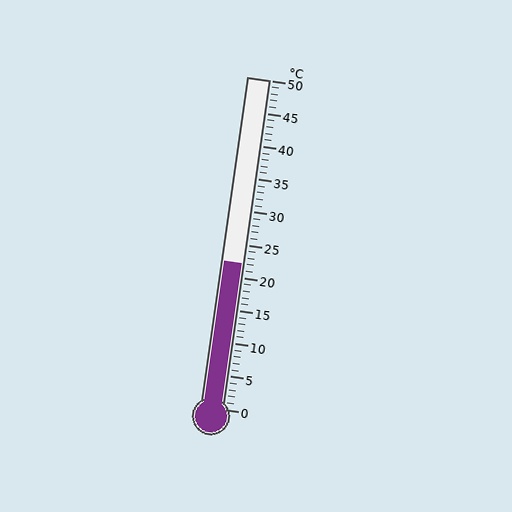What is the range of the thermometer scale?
The thermometer scale ranges from 0°C to 50°C.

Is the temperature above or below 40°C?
The temperature is below 40°C.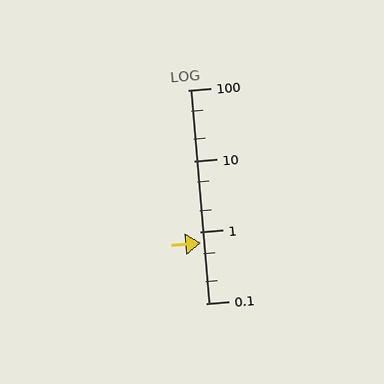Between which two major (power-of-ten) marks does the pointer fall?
The pointer is between 0.1 and 1.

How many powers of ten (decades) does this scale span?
The scale spans 3 decades, from 0.1 to 100.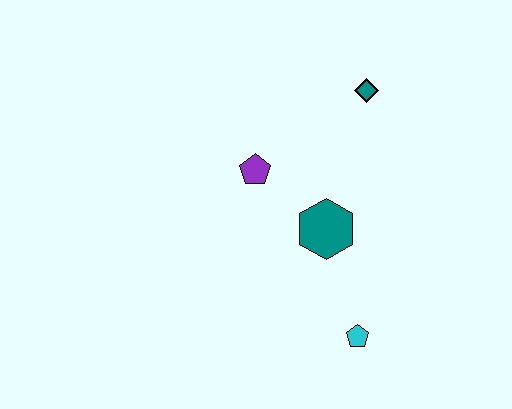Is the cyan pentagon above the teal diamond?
No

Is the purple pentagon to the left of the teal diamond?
Yes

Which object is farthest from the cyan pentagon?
The teal diamond is farthest from the cyan pentagon.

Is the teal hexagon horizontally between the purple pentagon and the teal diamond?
Yes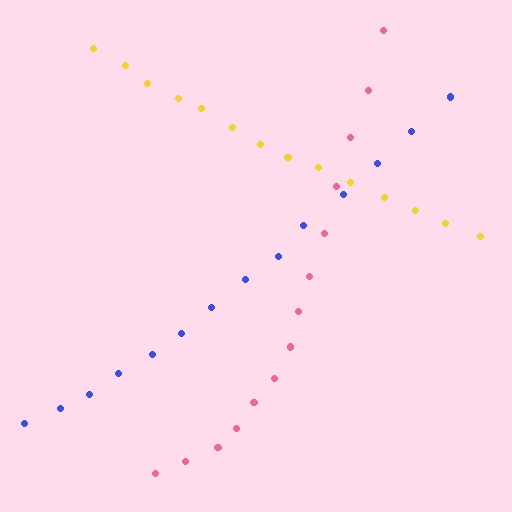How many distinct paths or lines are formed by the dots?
There are 3 distinct paths.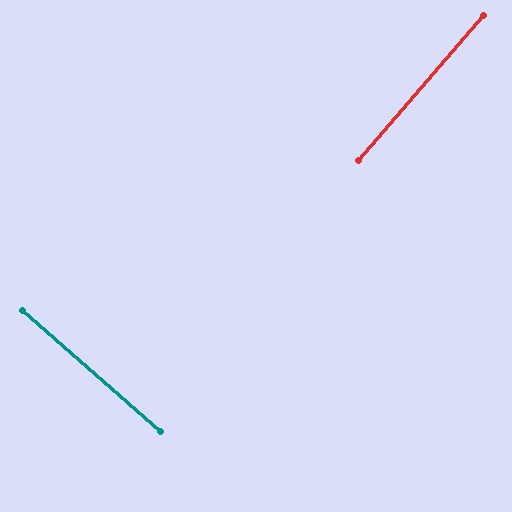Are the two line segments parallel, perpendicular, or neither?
Perpendicular — they meet at approximately 89°.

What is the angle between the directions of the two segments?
Approximately 89 degrees.